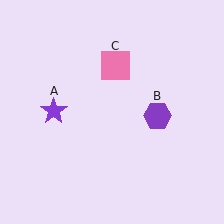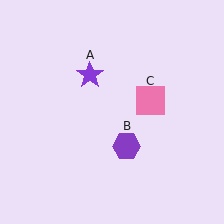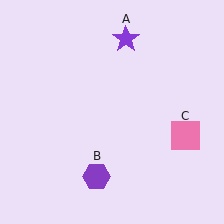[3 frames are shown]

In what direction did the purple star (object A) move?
The purple star (object A) moved up and to the right.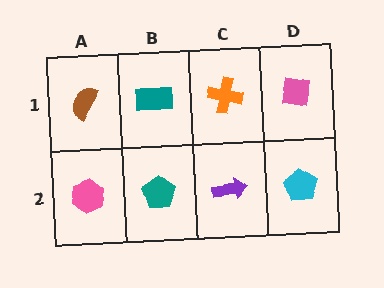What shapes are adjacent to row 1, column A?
A pink hexagon (row 2, column A), a teal rectangle (row 1, column B).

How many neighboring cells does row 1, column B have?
3.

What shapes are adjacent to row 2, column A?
A brown semicircle (row 1, column A), a teal pentagon (row 2, column B).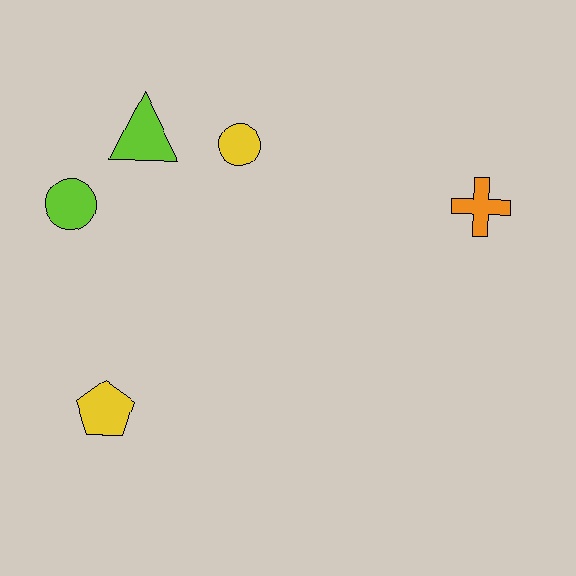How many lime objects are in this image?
There are 2 lime objects.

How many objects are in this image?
There are 5 objects.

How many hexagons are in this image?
There are no hexagons.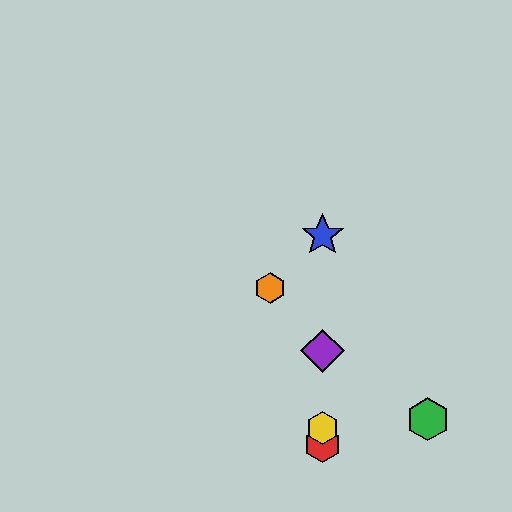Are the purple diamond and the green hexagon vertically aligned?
No, the purple diamond is at x≈323 and the green hexagon is at x≈428.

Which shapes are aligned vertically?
The red hexagon, the blue star, the yellow hexagon, the purple diamond are aligned vertically.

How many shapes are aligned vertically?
4 shapes (the red hexagon, the blue star, the yellow hexagon, the purple diamond) are aligned vertically.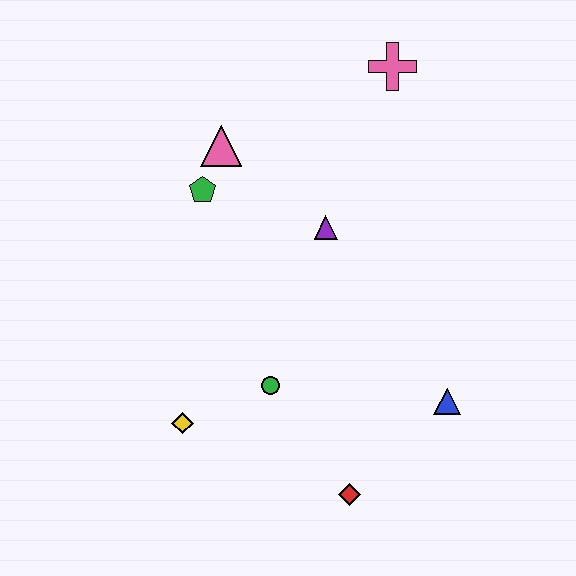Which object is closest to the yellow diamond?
The green circle is closest to the yellow diamond.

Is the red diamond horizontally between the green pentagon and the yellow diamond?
No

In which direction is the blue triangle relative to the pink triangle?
The blue triangle is below the pink triangle.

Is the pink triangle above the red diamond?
Yes